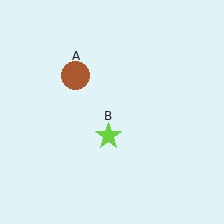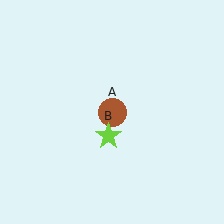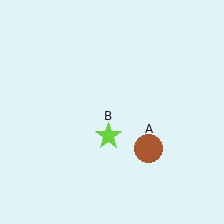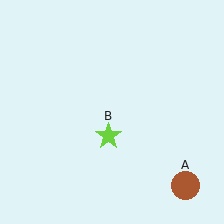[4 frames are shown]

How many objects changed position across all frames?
1 object changed position: brown circle (object A).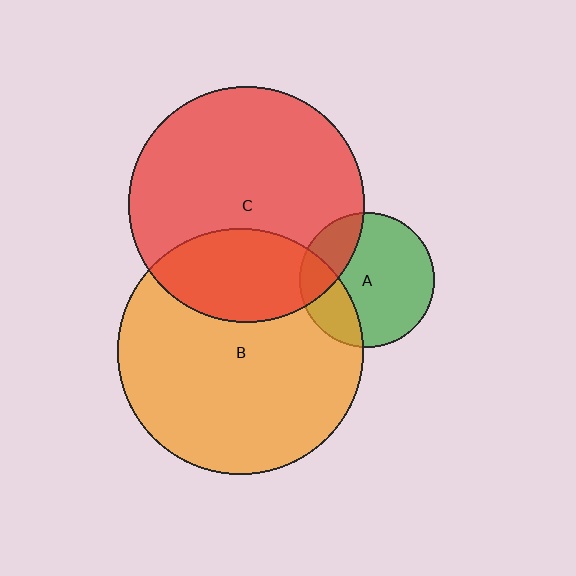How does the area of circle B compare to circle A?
Approximately 3.4 times.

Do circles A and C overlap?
Yes.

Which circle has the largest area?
Circle B (orange).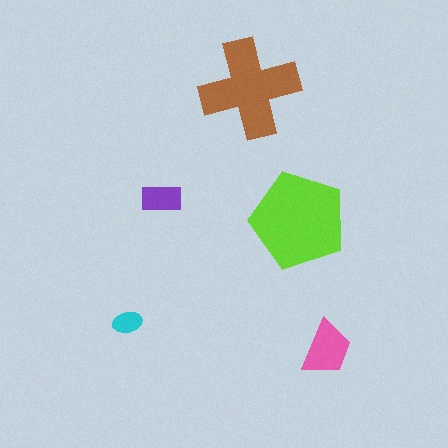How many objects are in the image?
There are 5 objects in the image.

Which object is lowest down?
The pink trapezoid is bottommost.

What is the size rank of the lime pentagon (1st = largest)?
1st.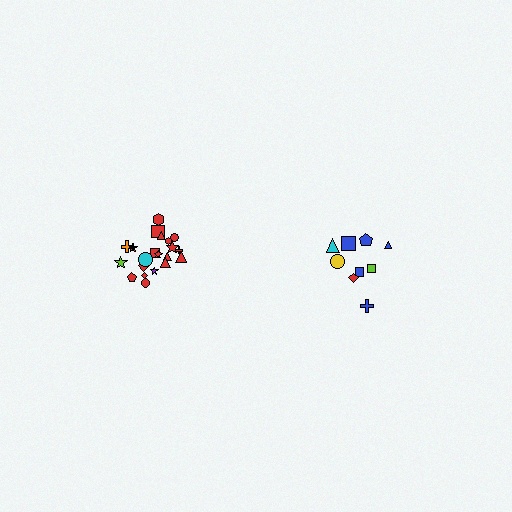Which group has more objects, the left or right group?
The left group.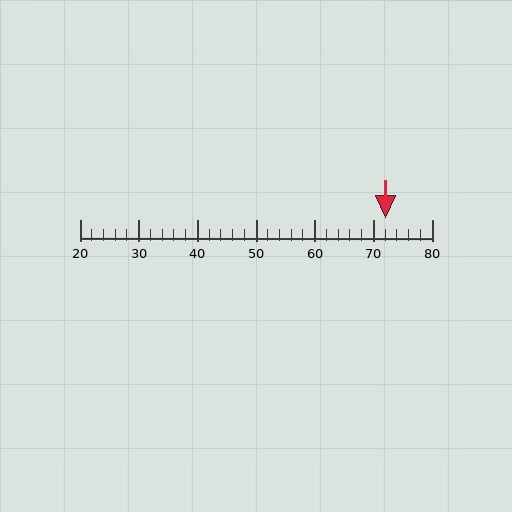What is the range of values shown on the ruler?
The ruler shows values from 20 to 80.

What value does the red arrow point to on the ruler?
The red arrow points to approximately 72.